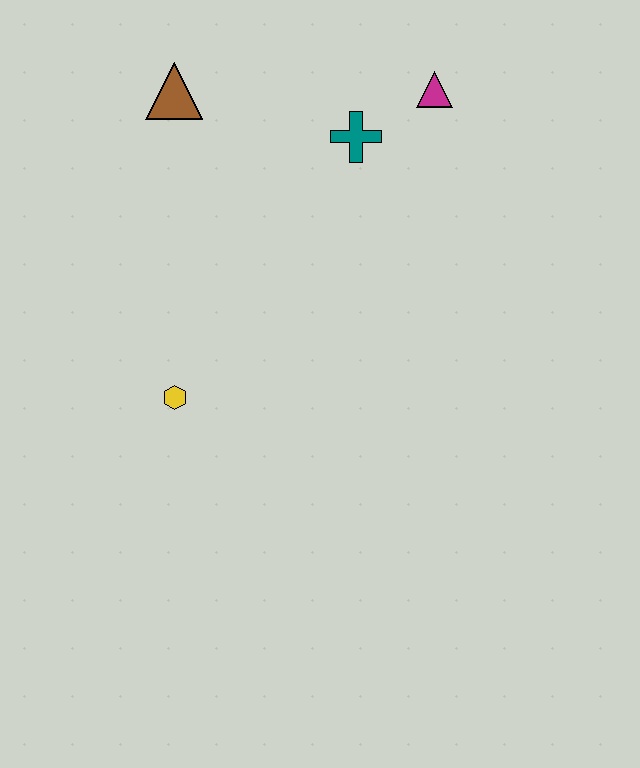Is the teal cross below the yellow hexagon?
No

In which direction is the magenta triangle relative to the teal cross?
The magenta triangle is to the right of the teal cross.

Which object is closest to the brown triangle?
The teal cross is closest to the brown triangle.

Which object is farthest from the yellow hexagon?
The magenta triangle is farthest from the yellow hexagon.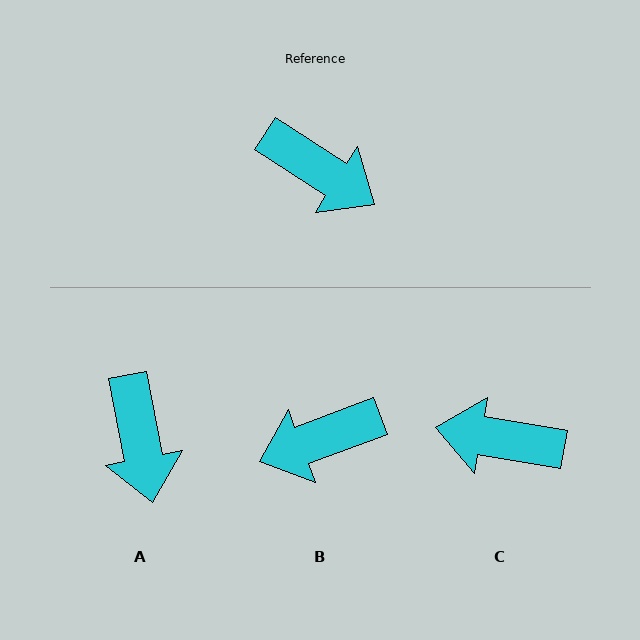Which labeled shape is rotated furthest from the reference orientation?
C, about 157 degrees away.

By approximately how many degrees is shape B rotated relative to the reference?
Approximately 126 degrees clockwise.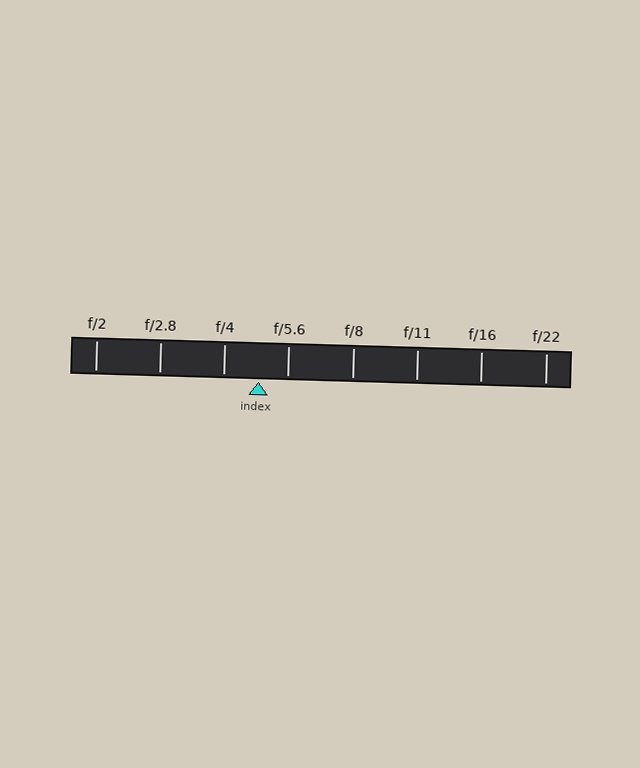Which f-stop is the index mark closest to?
The index mark is closest to f/5.6.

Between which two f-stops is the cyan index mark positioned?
The index mark is between f/4 and f/5.6.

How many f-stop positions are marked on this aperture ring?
There are 8 f-stop positions marked.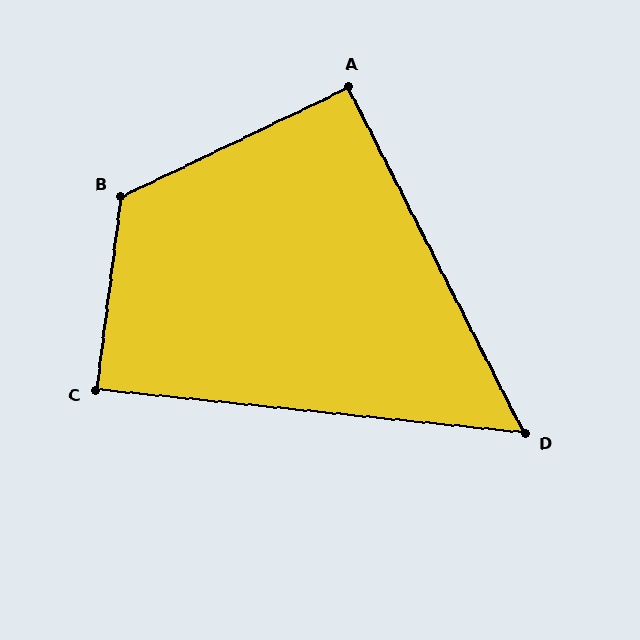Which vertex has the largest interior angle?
B, at approximately 123 degrees.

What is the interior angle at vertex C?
Approximately 89 degrees (approximately right).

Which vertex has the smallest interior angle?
D, at approximately 57 degrees.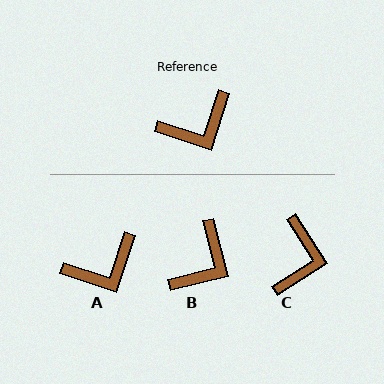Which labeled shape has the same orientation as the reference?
A.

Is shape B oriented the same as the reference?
No, it is off by about 32 degrees.